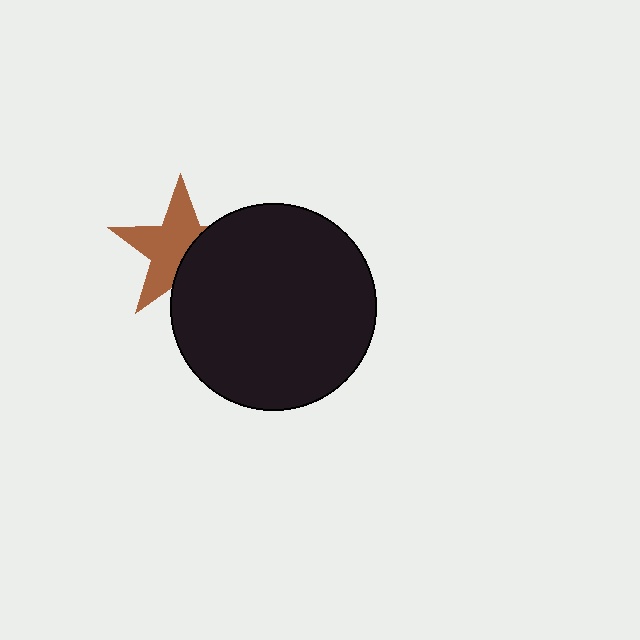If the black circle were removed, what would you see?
You would see the complete brown star.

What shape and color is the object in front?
The object in front is a black circle.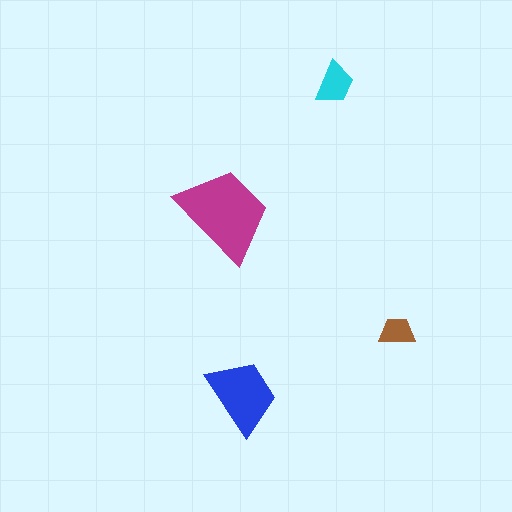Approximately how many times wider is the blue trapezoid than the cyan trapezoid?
About 2 times wider.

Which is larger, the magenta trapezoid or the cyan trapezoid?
The magenta one.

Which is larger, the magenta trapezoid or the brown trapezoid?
The magenta one.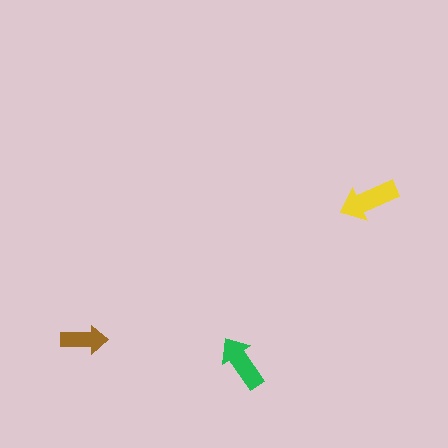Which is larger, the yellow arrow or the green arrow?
The yellow one.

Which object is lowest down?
The green arrow is bottommost.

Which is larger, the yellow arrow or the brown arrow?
The yellow one.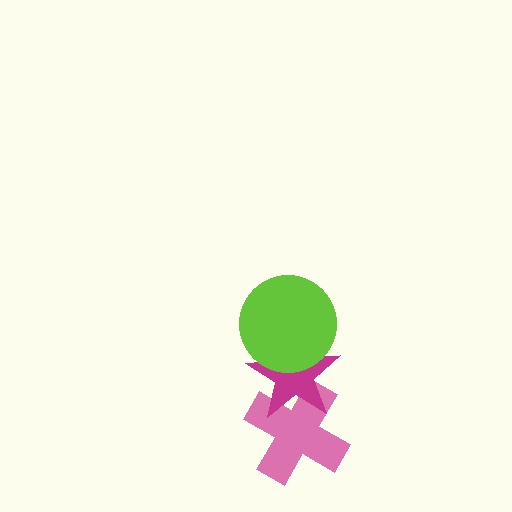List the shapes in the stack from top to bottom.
From top to bottom: the lime circle, the magenta star, the pink cross.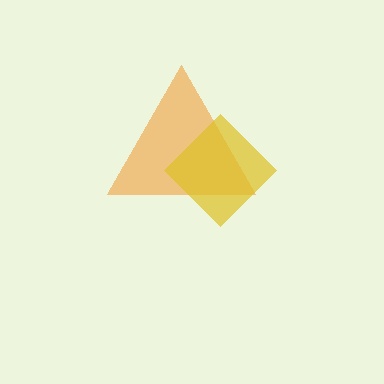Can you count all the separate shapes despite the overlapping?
Yes, there are 2 separate shapes.